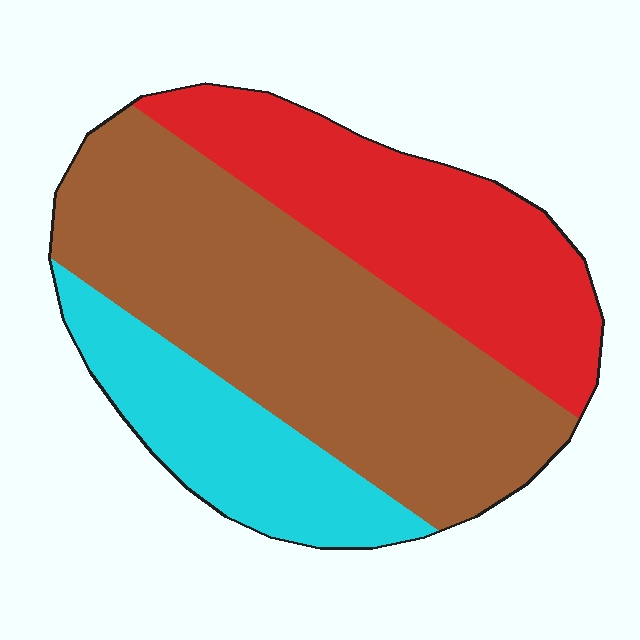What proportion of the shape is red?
Red takes up between a quarter and a half of the shape.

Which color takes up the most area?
Brown, at roughly 50%.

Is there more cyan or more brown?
Brown.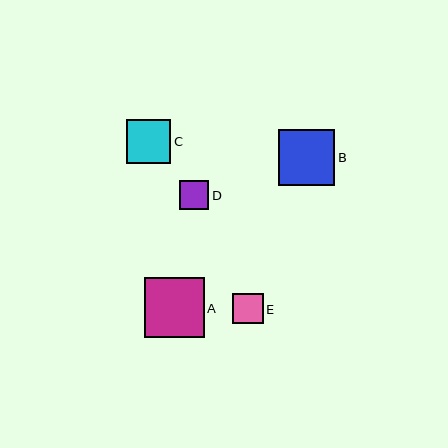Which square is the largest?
Square A is the largest with a size of approximately 60 pixels.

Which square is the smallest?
Square D is the smallest with a size of approximately 29 pixels.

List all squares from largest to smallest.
From largest to smallest: A, B, C, E, D.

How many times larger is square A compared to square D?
Square A is approximately 2.1 times the size of square D.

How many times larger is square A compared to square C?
Square A is approximately 1.4 times the size of square C.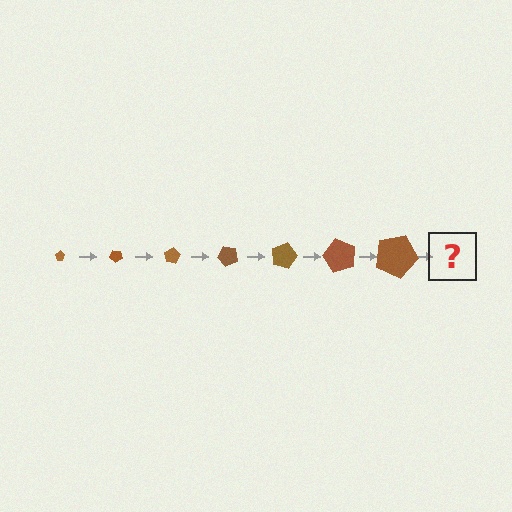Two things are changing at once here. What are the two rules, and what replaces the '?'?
The two rules are that the pentagon grows larger each step and it rotates 40 degrees each step. The '?' should be a pentagon, larger than the previous one and rotated 280 degrees from the start.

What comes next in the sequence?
The next element should be a pentagon, larger than the previous one and rotated 280 degrees from the start.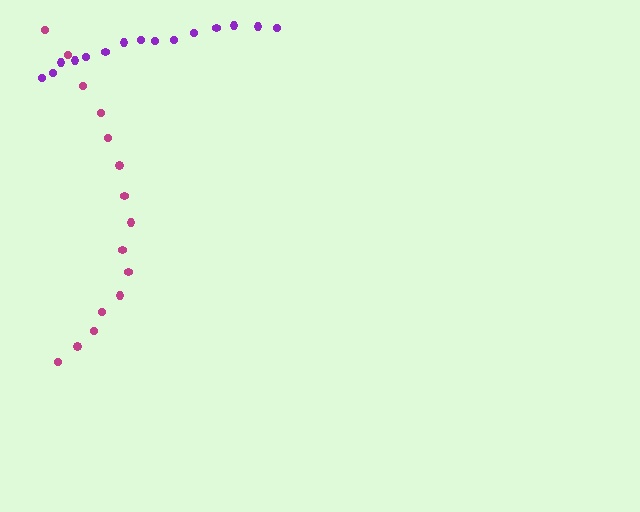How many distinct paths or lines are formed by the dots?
There are 2 distinct paths.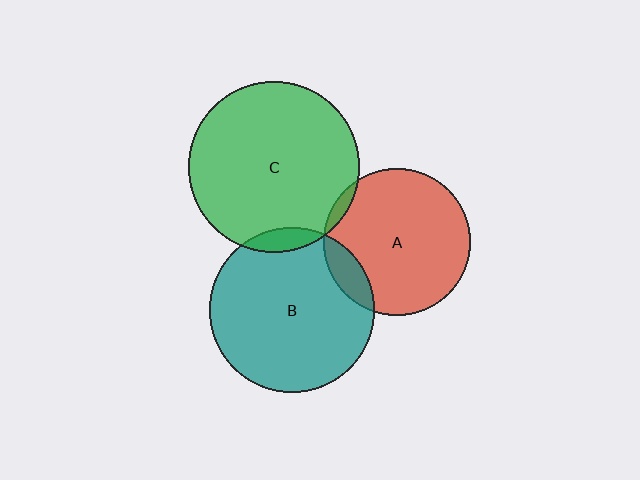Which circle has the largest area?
Circle C (green).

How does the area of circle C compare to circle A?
Approximately 1.4 times.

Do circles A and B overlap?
Yes.